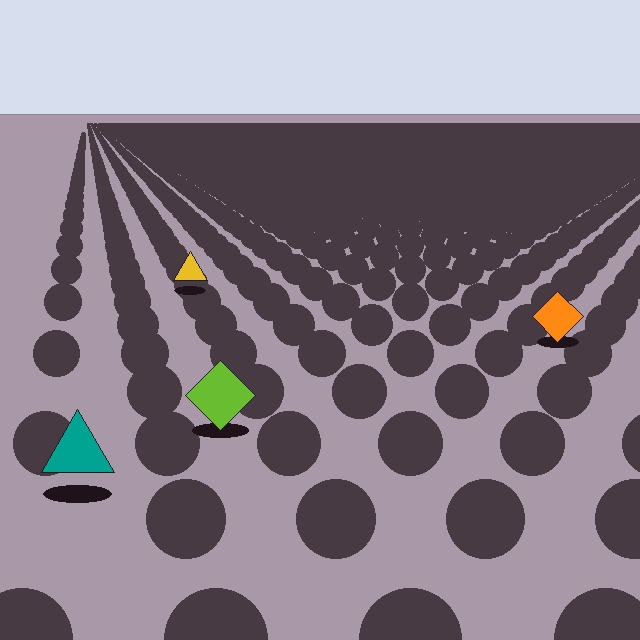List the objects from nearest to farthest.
From nearest to farthest: the teal triangle, the lime diamond, the orange diamond, the yellow triangle.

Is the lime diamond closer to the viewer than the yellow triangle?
Yes. The lime diamond is closer — you can tell from the texture gradient: the ground texture is coarser near it.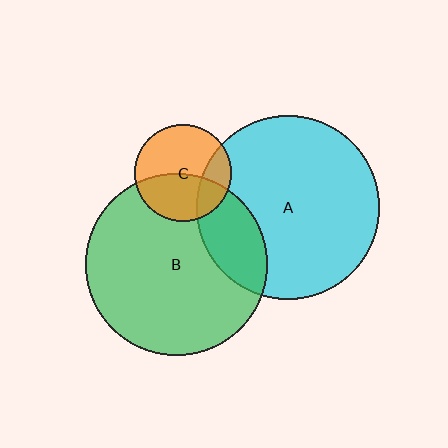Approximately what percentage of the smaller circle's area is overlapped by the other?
Approximately 20%.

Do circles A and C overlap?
Yes.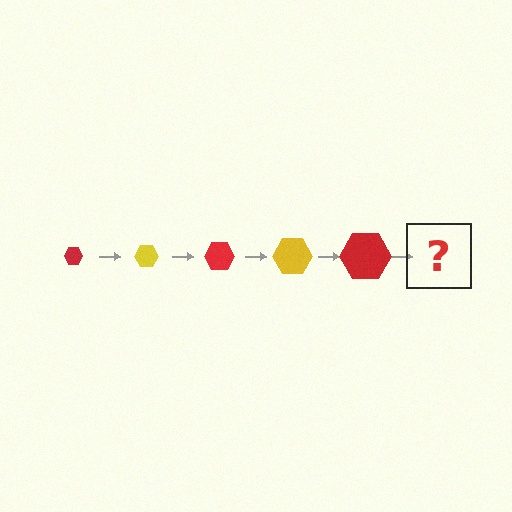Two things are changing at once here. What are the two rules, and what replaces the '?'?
The two rules are that the hexagon grows larger each step and the color cycles through red and yellow. The '?' should be a yellow hexagon, larger than the previous one.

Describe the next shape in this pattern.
It should be a yellow hexagon, larger than the previous one.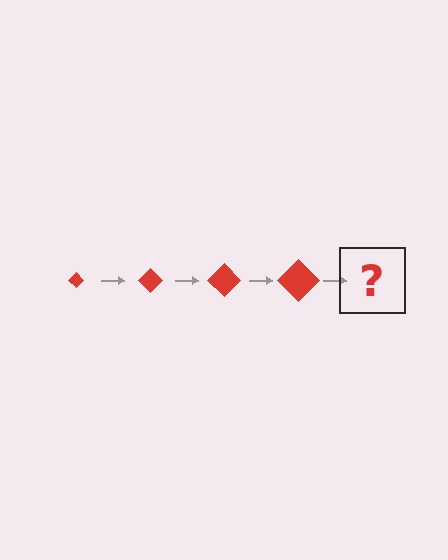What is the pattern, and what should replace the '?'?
The pattern is that the diamond gets progressively larger each step. The '?' should be a red diamond, larger than the previous one.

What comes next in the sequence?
The next element should be a red diamond, larger than the previous one.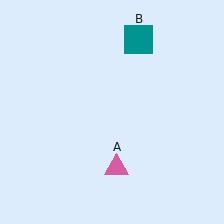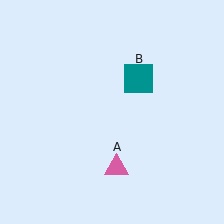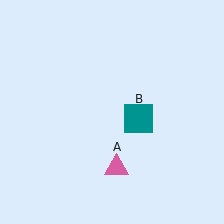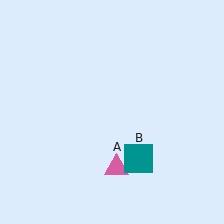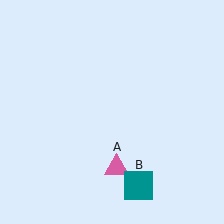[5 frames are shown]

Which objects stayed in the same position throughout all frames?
Pink triangle (object A) remained stationary.